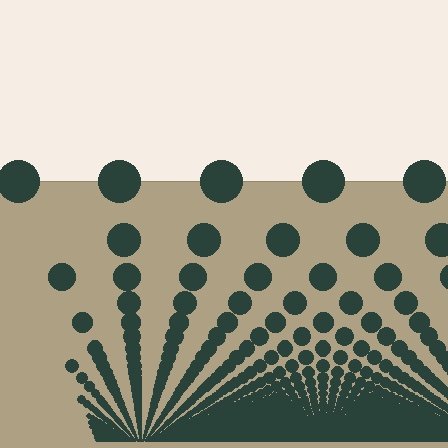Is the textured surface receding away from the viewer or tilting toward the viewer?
The surface appears to tilt toward the viewer. Texture elements get larger and sparser toward the top.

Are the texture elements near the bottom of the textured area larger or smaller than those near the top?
Smaller. The gradient is inverted — elements near the bottom are smaller and denser.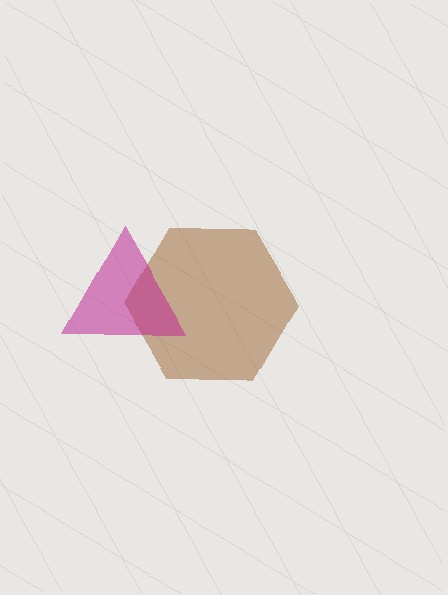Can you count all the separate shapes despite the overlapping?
Yes, there are 2 separate shapes.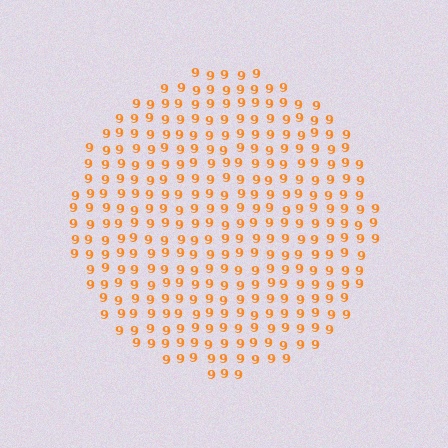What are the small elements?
The small elements are digit 9's.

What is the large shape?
The large shape is a circle.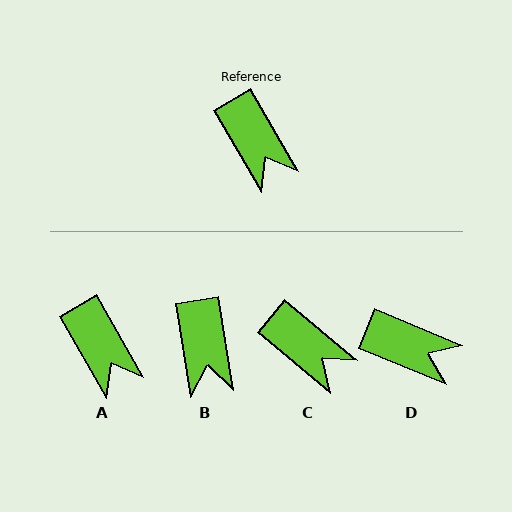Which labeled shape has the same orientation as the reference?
A.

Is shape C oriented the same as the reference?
No, it is off by about 20 degrees.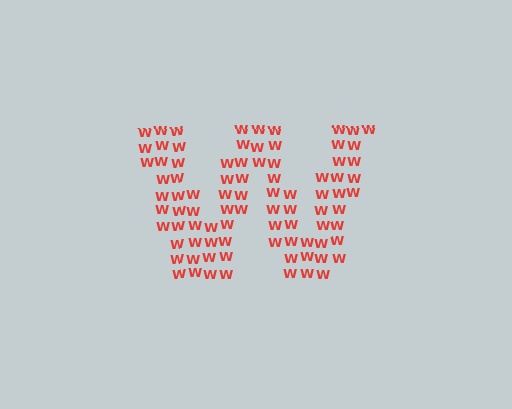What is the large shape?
The large shape is the letter W.